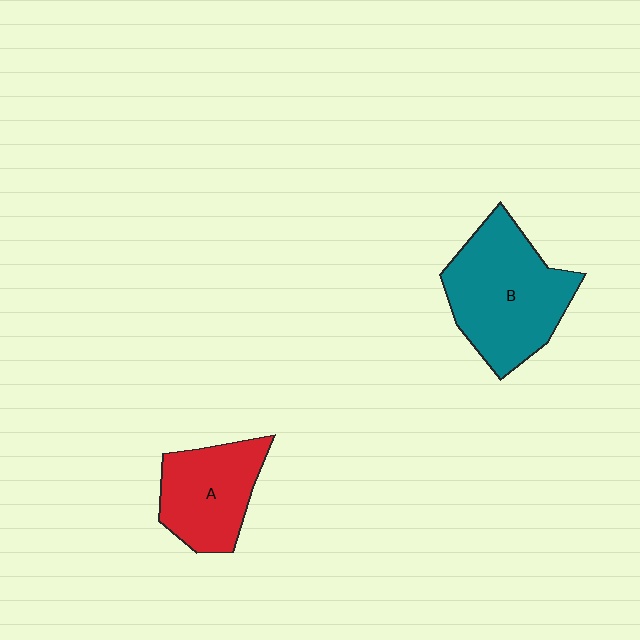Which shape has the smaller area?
Shape A (red).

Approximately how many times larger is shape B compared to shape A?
Approximately 1.5 times.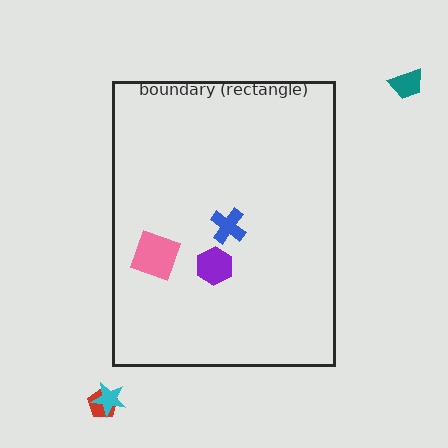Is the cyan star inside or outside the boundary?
Outside.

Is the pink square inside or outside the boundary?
Inside.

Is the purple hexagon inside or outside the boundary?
Inside.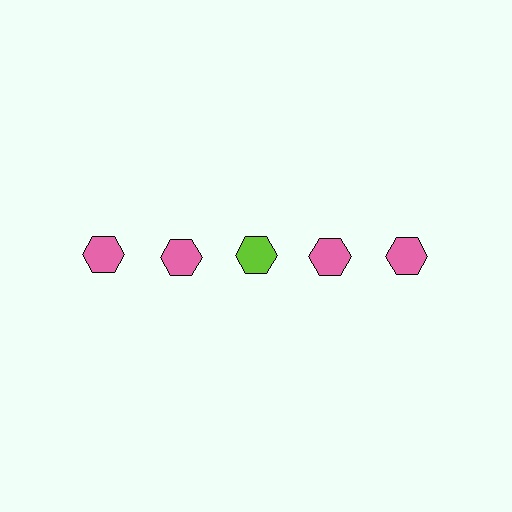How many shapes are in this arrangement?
There are 5 shapes arranged in a grid pattern.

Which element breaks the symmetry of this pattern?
The lime hexagon in the top row, center column breaks the symmetry. All other shapes are pink hexagons.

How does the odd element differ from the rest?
It has a different color: lime instead of pink.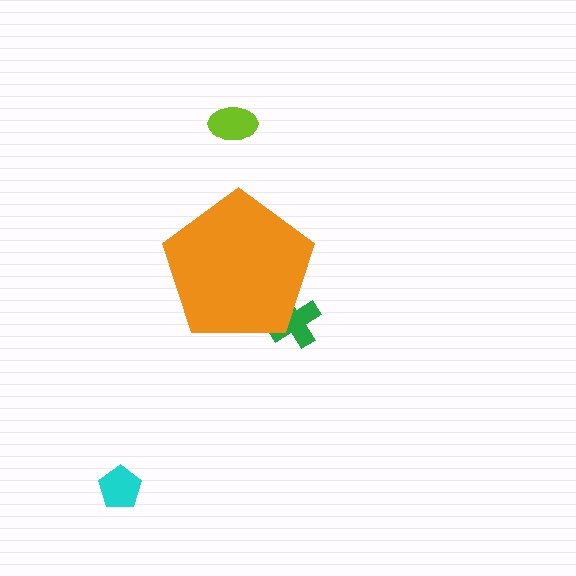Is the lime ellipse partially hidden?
No, the lime ellipse is fully visible.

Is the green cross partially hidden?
Yes, the green cross is partially hidden behind the orange pentagon.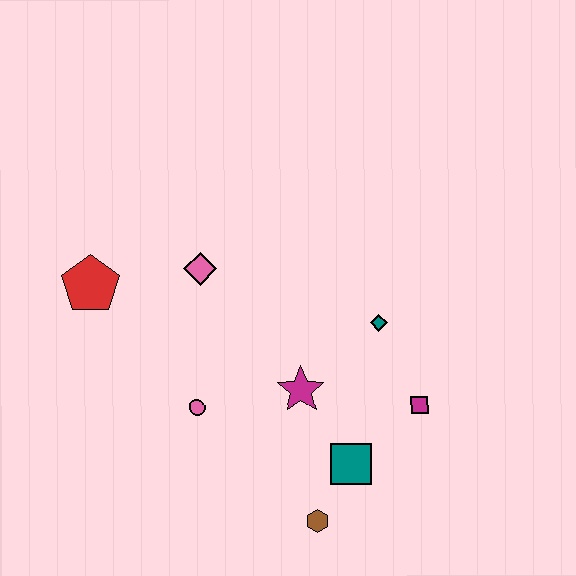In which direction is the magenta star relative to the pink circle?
The magenta star is to the right of the pink circle.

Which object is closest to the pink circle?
The magenta star is closest to the pink circle.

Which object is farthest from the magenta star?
The red pentagon is farthest from the magenta star.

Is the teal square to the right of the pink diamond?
Yes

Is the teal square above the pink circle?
No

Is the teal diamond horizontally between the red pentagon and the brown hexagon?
No